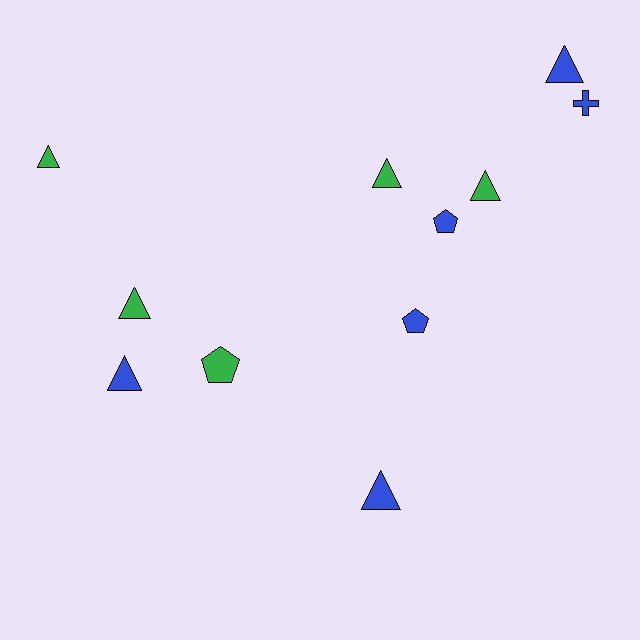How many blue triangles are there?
There are 3 blue triangles.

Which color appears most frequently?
Blue, with 6 objects.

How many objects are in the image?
There are 11 objects.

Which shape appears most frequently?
Triangle, with 7 objects.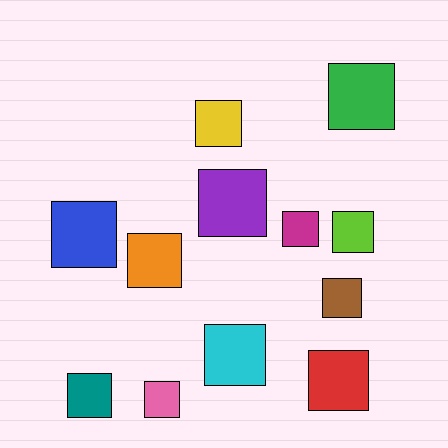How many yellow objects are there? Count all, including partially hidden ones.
There is 1 yellow object.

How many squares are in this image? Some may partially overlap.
There are 12 squares.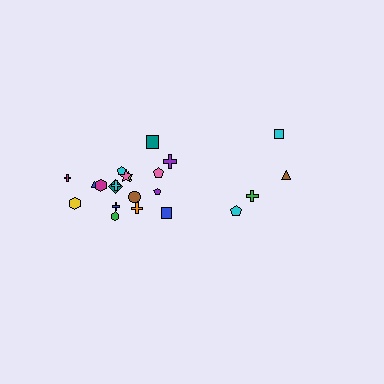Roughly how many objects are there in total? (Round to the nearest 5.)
Roughly 20 objects in total.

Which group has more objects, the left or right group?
The left group.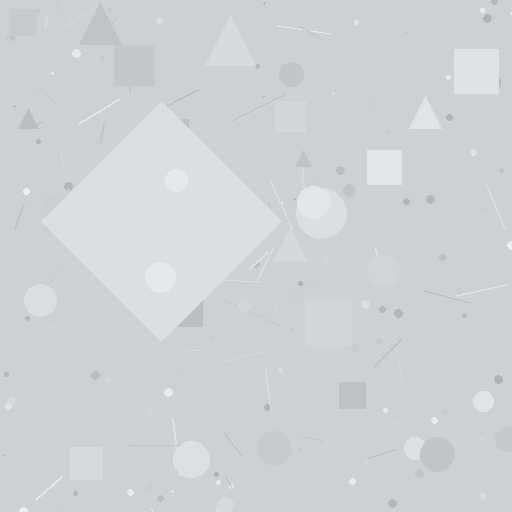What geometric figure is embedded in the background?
A diamond is embedded in the background.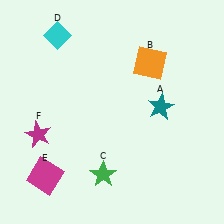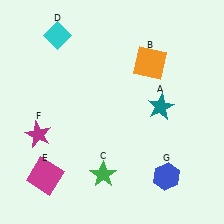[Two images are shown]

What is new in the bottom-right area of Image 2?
A blue hexagon (G) was added in the bottom-right area of Image 2.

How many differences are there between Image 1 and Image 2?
There is 1 difference between the two images.